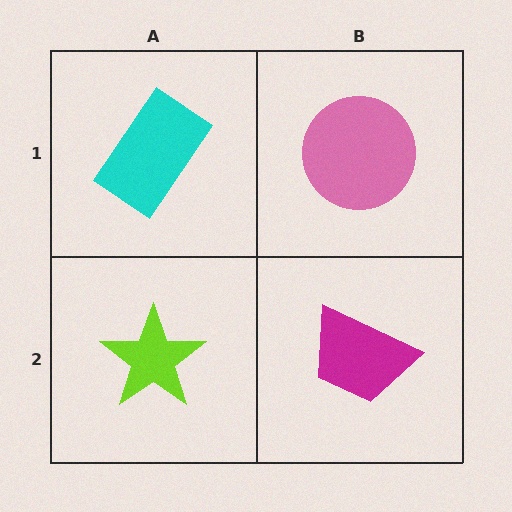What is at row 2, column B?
A magenta trapezoid.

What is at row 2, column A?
A lime star.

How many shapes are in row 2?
2 shapes.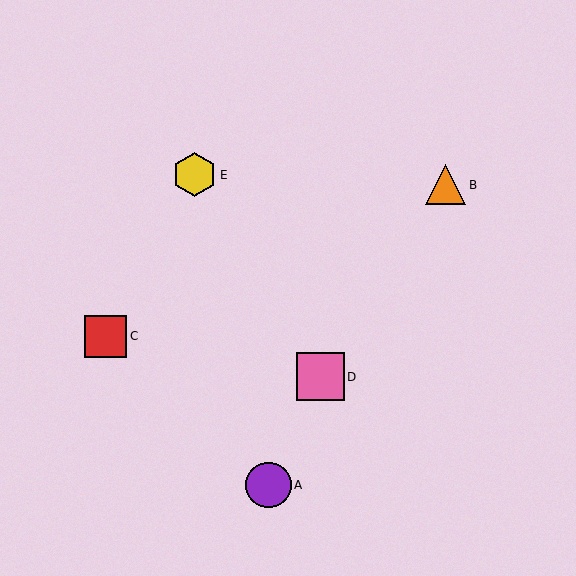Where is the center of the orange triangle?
The center of the orange triangle is at (446, 185).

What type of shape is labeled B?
Shape B is an orange triangle.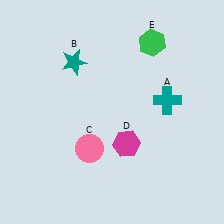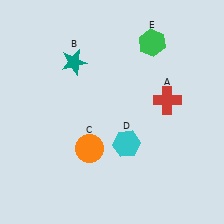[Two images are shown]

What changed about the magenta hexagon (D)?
In Image 1, D is magenta. In Image 2, it changed to cyan.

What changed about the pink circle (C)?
In Image 1, C is pink. In Image 2, it changed to orange.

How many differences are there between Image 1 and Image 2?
There are 3 differences between the two images.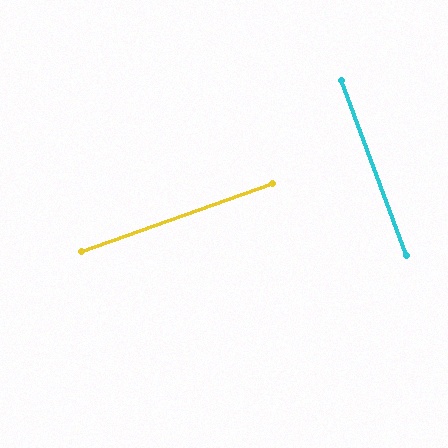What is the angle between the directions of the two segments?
Approximately 89 degrees.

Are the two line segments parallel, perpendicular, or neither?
Perpendicular — they meet at approximately 89°.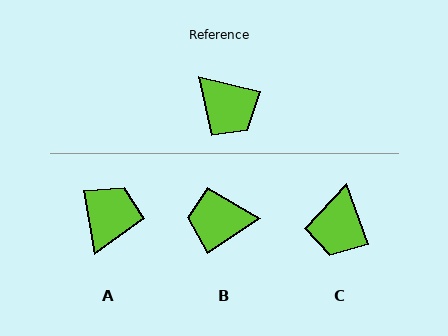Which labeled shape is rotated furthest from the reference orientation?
B, about 133 degrees away.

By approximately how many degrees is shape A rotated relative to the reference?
Approximately 114 degrees counter-clockwise.